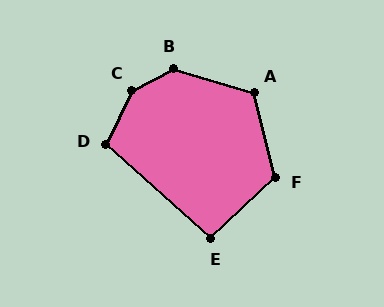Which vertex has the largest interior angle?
C, at approximately 144 degrees.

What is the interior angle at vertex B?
Approximately 135 degrees (obtuse).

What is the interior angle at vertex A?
Approximately 121 degrees (obtuse).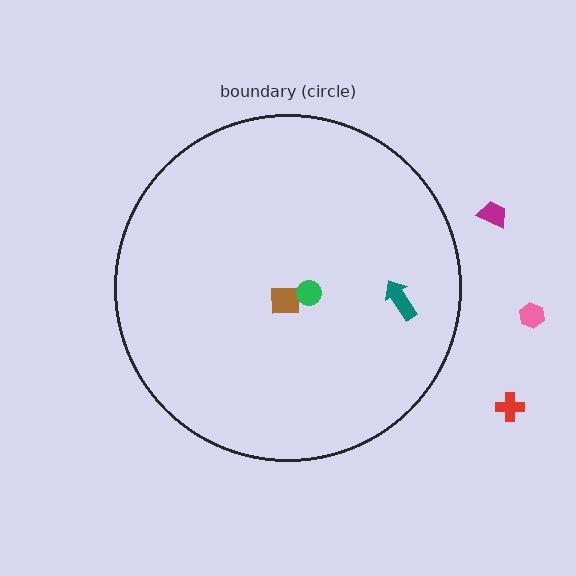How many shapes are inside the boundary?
3 inside, 3 outside.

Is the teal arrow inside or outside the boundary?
Inside.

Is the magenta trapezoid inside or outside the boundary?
Outside.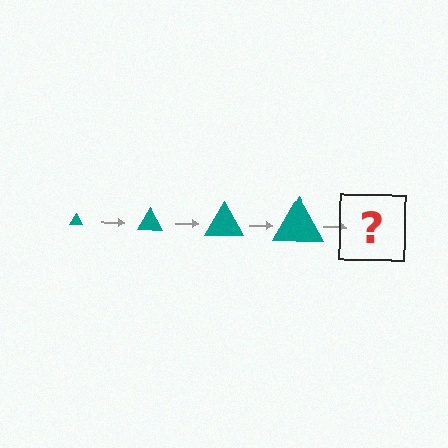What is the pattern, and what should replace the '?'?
The pattern is that the triangle gets progressively larger each step. The '?' should be a teal triangle, larger than the previous one.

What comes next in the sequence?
The next element should be a teal triangle, larger than the previous one.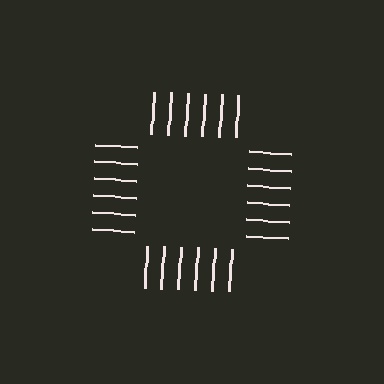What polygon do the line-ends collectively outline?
An illusory square — the line segments terminate on its edges but no continuous stroke is drawn.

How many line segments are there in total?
24 — 6 along each of the 4 edges.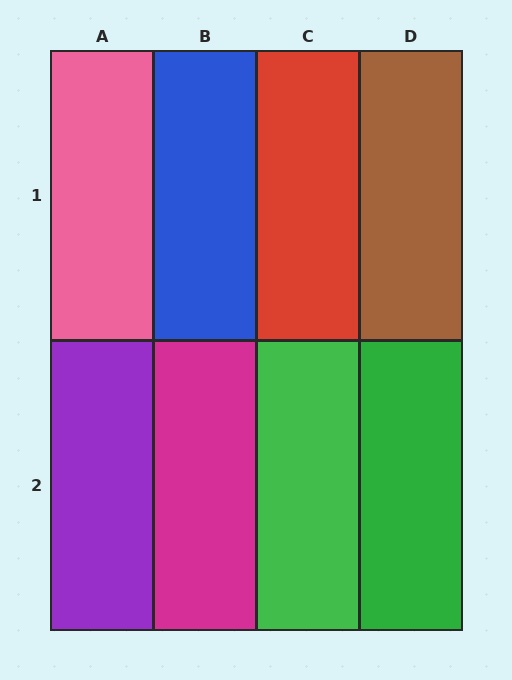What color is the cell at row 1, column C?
Red.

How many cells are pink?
1 cell is pink.